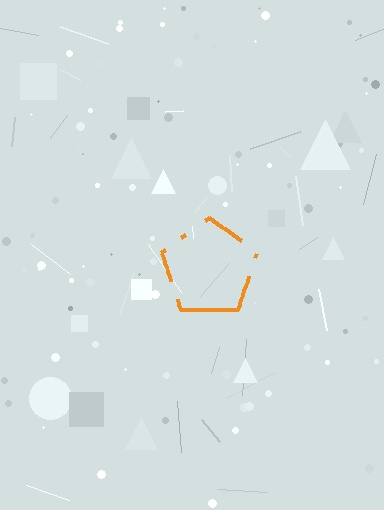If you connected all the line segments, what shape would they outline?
They would outline a pentagon.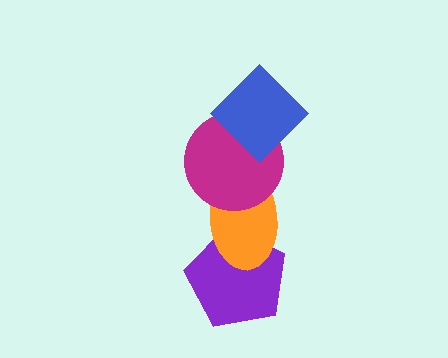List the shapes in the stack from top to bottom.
From top to bottom: the blue diamond, the magenta circle, the orange ellipse, the purple pentagon.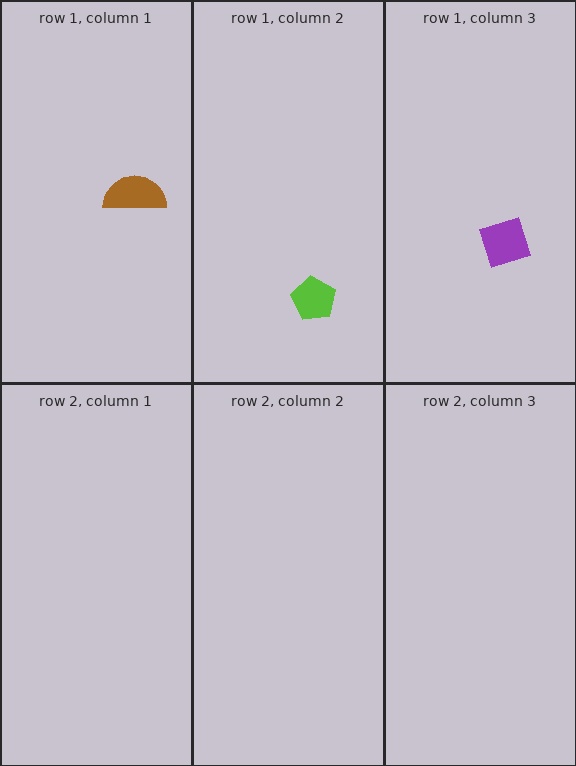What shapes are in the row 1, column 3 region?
The purple diamond.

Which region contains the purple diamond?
The row 1, column 3 region.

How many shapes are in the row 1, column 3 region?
1.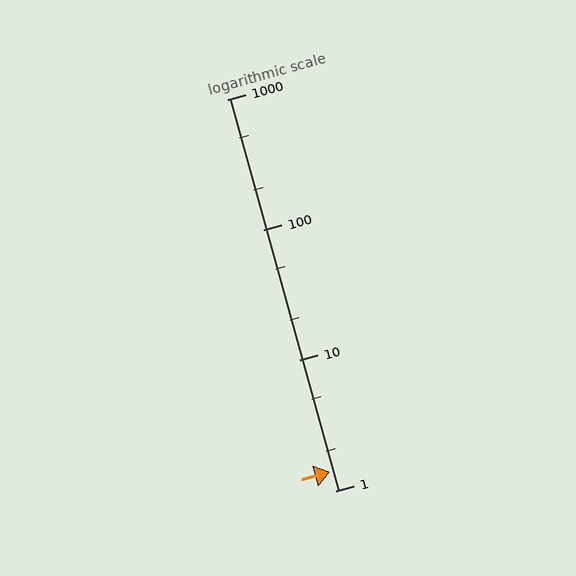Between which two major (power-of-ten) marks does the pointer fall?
The pointer is between 1 and 10.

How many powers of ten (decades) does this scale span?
The scale spans 3 decades, from 1 to 1000.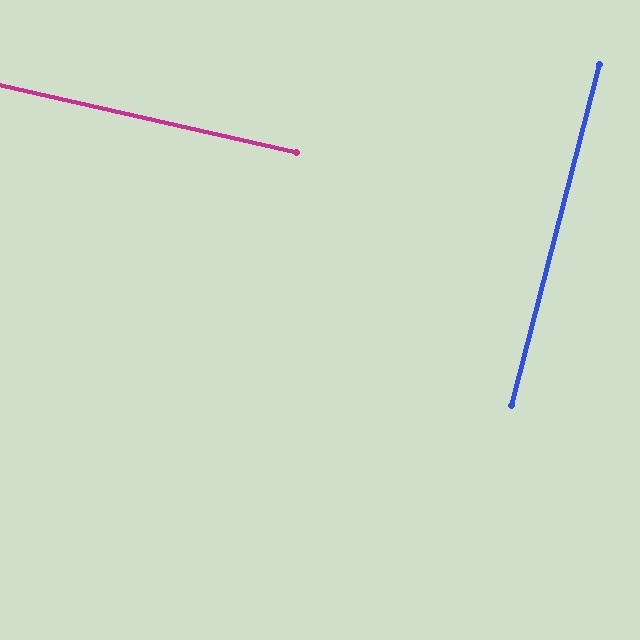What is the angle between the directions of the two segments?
Approximately 88 degrees.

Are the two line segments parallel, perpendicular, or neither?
Perpendicular — they meet at approximately 88°.